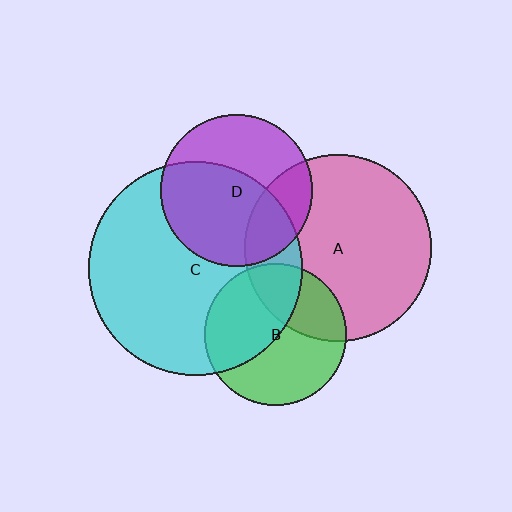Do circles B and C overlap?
Yes.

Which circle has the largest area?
Circle C (cyan).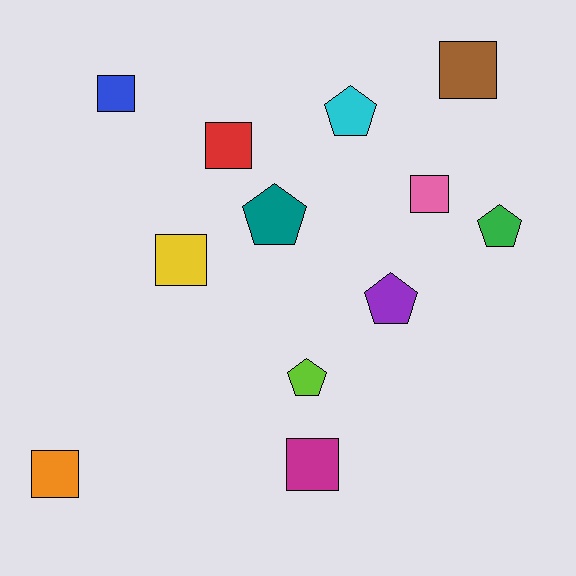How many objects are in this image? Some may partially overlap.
There are 12 objects.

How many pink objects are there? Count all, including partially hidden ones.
There is 1 pink object.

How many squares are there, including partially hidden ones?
There are 7 squares.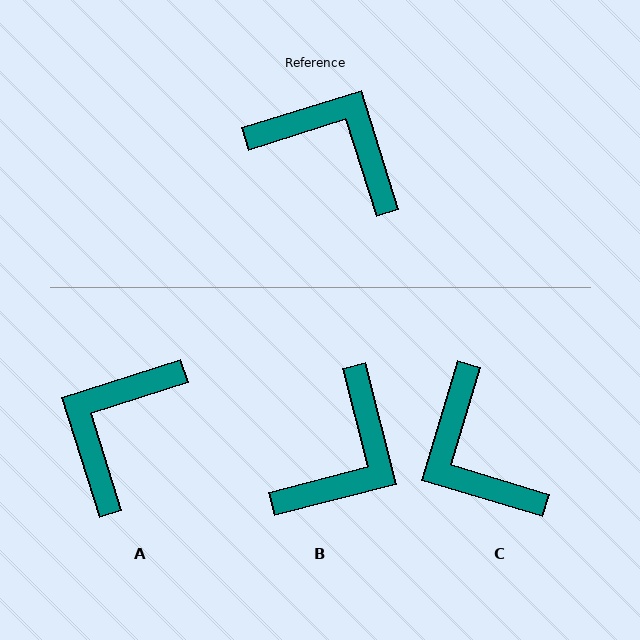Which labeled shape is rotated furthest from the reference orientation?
C, about 146 degrees away.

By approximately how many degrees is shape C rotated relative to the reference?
Approximately 146 degrees counter-clockwise.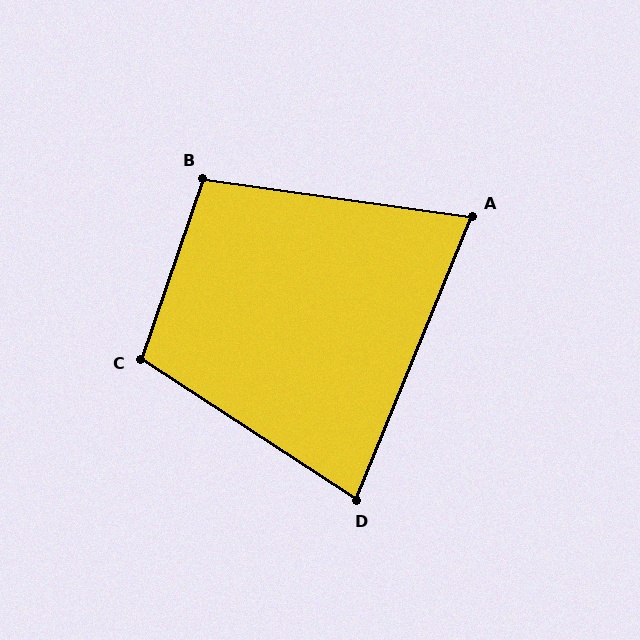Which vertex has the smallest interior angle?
A, at approximately 76 degrees.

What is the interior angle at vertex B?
Approximately 101 degrees (obtuse).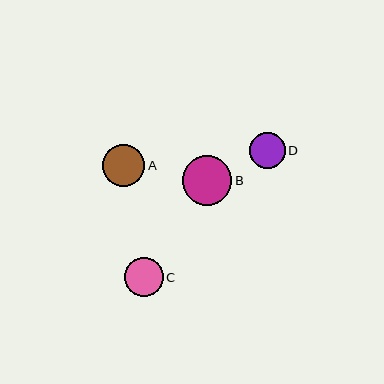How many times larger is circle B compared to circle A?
Circle B is approximately 1.2 times the size of circle A.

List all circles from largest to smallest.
From largest to smallest: B, A, C, D.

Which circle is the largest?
Circle B is the largest with a size of approximately 49 pixels.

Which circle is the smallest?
Circle D is the smallest with a size of approximately 36 pixels.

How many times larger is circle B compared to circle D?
Circle B is approximately 1.4 times the size of circle D.